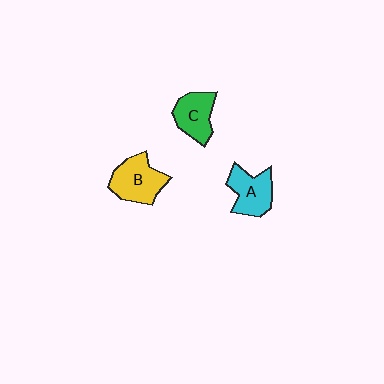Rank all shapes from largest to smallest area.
From largest to smallest: B (yellow), A (cyan), C (green).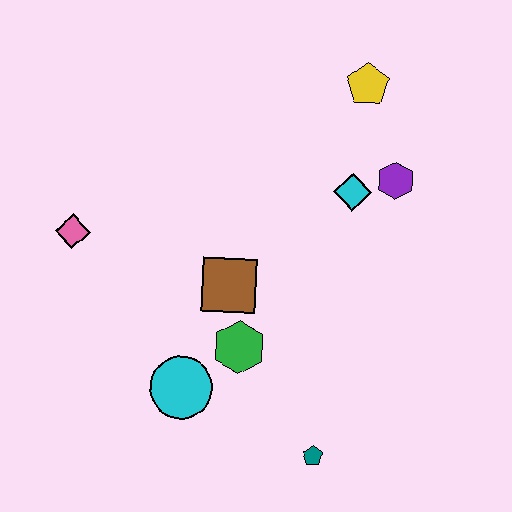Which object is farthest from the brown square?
The yellow pentagon is farthest from the brown square.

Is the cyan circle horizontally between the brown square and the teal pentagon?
No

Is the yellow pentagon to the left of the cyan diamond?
No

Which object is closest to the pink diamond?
The brown square is closest to the pink diamond.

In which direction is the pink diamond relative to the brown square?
The pink diamond is to the left of the brown square.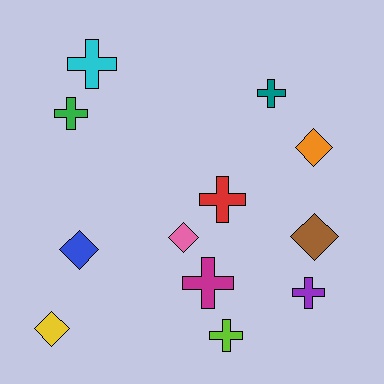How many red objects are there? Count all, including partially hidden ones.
There is 1 red object.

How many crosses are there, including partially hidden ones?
There are 7 crosses.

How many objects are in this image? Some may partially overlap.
There are 12 objects.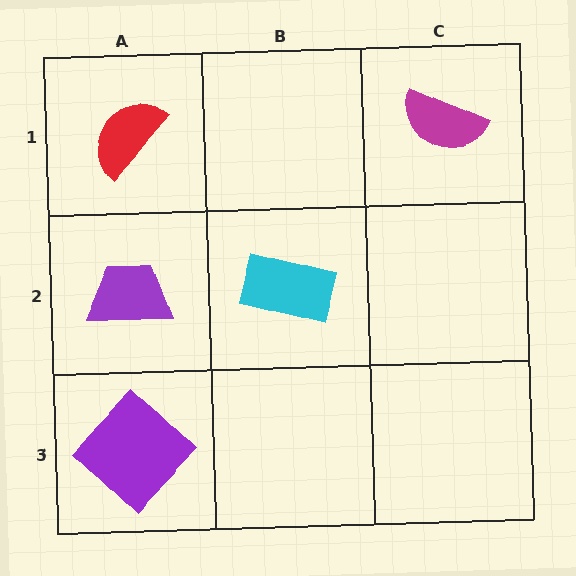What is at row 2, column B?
A cyan rectangle.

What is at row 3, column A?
A purple diamond.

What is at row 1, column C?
A magenta semicircle.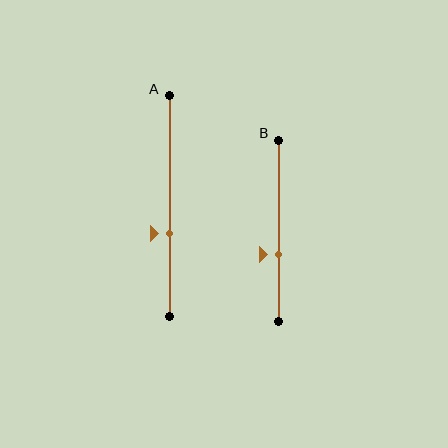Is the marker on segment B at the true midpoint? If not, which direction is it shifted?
No, the marker on segment B is shifted downward by about 13% of the segment length.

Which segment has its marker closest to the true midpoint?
Segment A has its marker closest to the true midpoint.